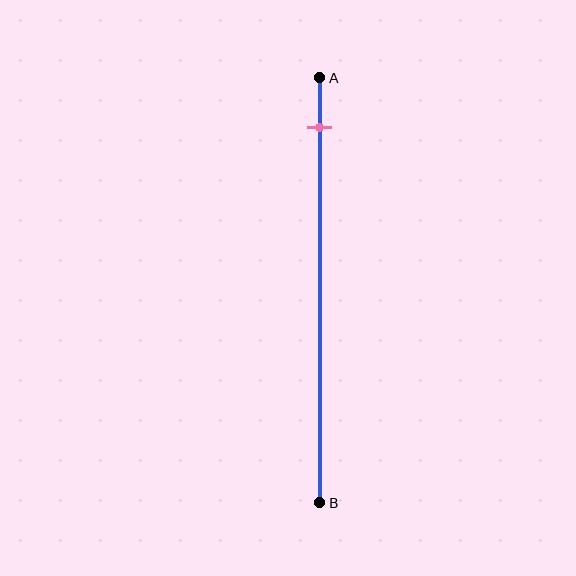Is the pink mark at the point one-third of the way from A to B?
No, the mark is at about 10% from A, not at the 33% one-third point.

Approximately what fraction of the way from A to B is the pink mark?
The pink mark is approximately 10% of the way from A to B.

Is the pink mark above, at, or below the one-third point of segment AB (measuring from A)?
The pink mark is above the one-third point of segment AB.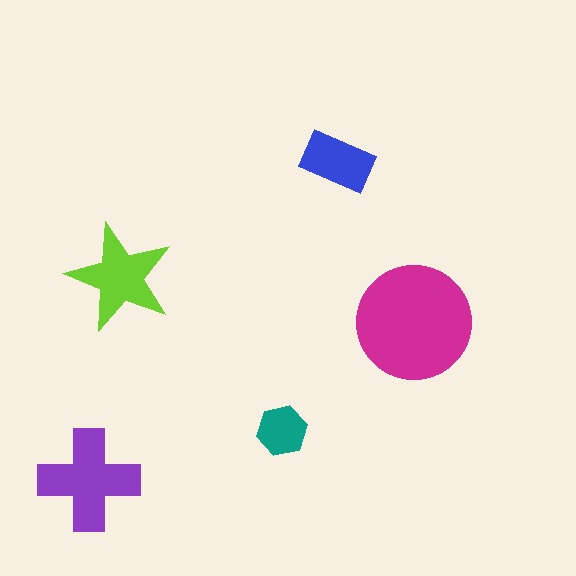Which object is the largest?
The magenta circle.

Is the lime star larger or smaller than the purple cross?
Smaller.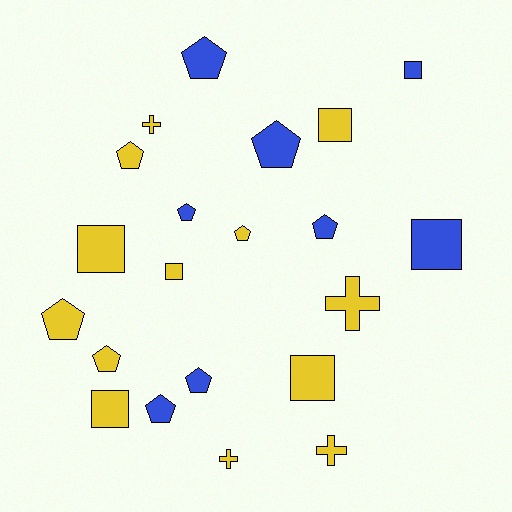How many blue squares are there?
There are 2 blue squares.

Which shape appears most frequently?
Pentagon, with 10 objects.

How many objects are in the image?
There are 21 objects.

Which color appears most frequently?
Yellow, with 13 objects.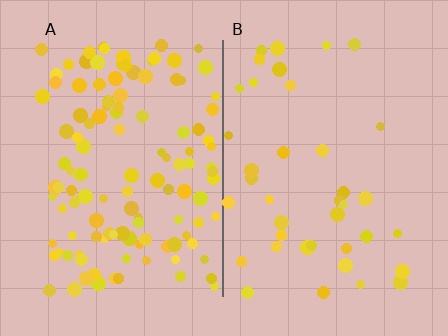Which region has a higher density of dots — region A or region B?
A (the left).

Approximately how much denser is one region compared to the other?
Approximately 3.1× — region A over region B.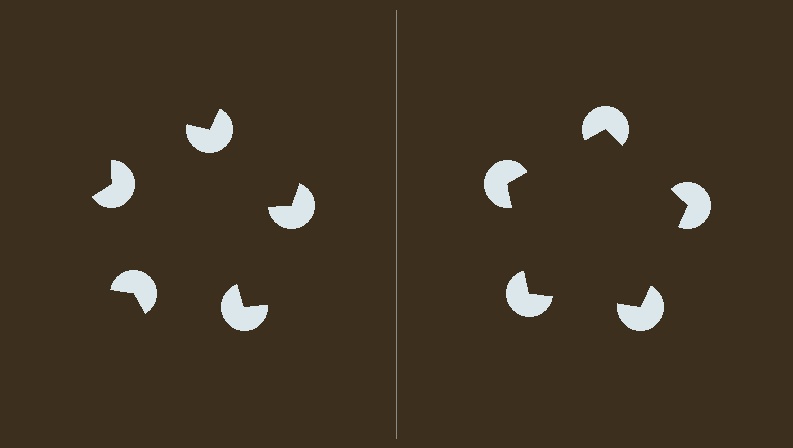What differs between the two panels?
The pac-man discs are positioned identically on both sides; only the wedge orientations differ. On the right they align to a pentagon; on the left they are misaligned.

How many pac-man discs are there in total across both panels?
10 — 5 on each side.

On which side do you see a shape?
An illusory pentagon appears on the right side. On the left side the wedge cuts are rotated, so no coherent shape forms.